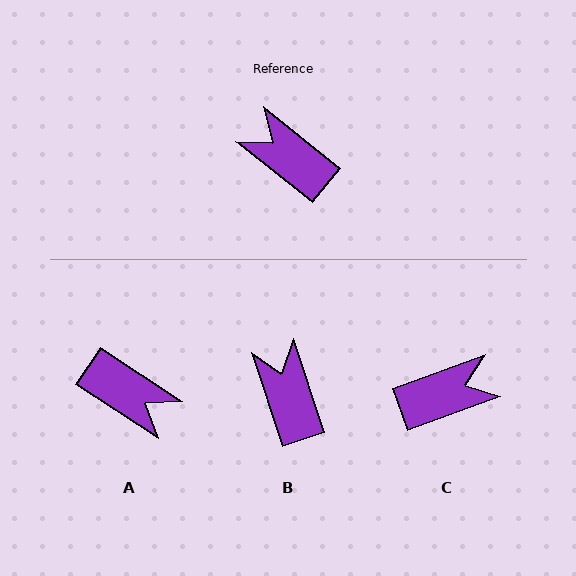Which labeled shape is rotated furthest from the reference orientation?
A, about 175 degrees away.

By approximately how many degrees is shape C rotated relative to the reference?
Approximately 121 degrees clockwise.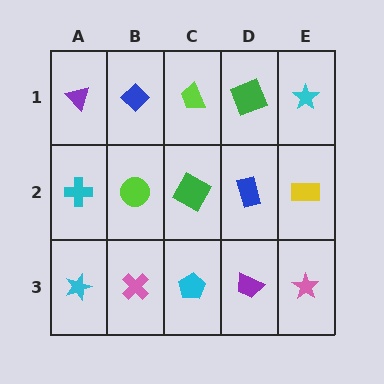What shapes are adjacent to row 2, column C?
A lime trapezoid (row 1, column C), a cyan pentagon (row 3, column C), a lime circle (row 2, column B), a blue rectangle (row 2, column D).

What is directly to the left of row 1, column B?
A purple triangle.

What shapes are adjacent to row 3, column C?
A green square (row 2, column C), a pink cross (row 3, column B), a purple trapezoid (row 3, column D).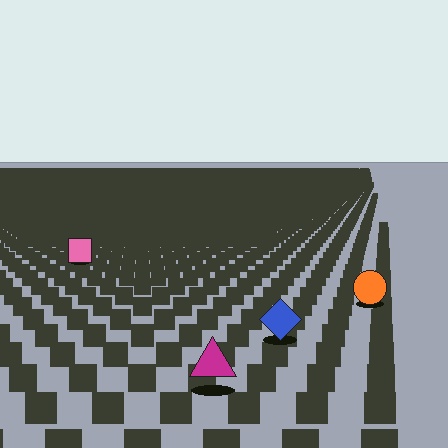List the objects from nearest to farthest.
From nearest to farthest: the magenta triangle, the blue diamond, the orange circle, the pink square.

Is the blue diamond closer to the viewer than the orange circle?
Yes. The blue diamond is closer — you can tell from the texture gradient: the ground texture is coarser near it.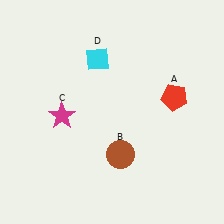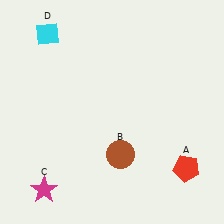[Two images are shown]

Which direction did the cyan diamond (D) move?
The cyan diamond (D) moved left.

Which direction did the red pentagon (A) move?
The red pentagon (A) moved down.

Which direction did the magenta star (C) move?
The magenta star (C) moved down.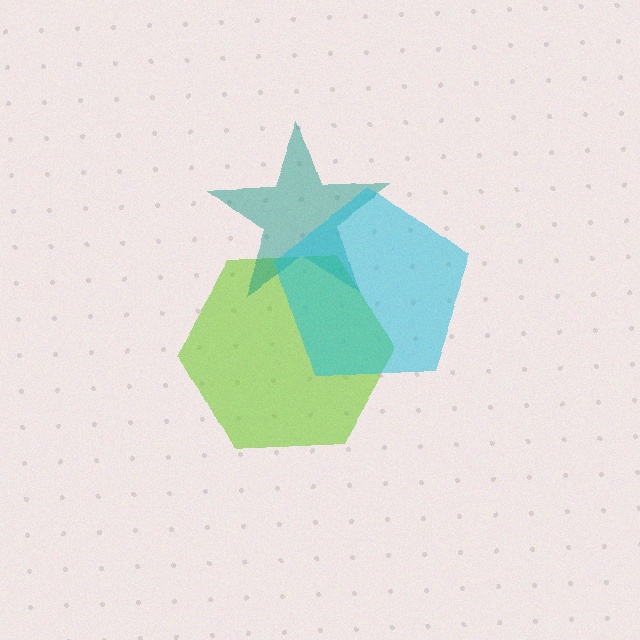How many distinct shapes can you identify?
There are 3 distinct shapes: a lime hexagon, a teal star, a cyan pentagon.